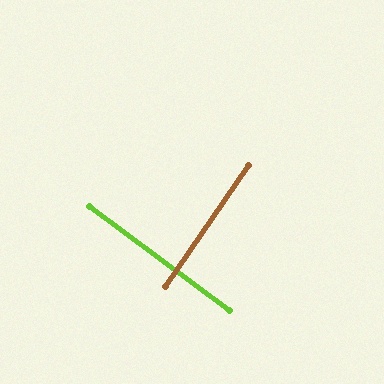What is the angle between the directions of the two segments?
Approximately 88 degrees.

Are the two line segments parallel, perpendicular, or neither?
Perpendicular — they meet at approximately 88°.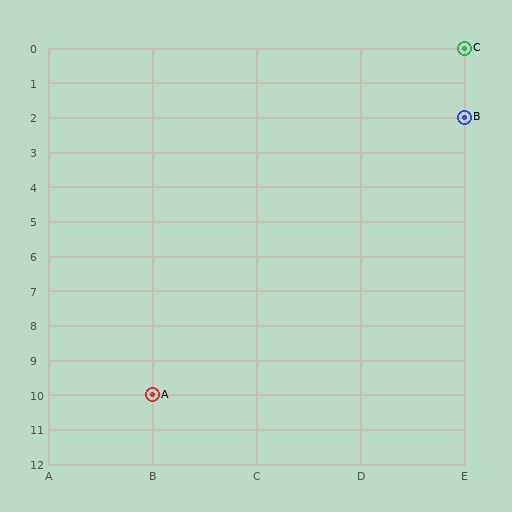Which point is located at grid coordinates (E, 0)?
Point C is at (E, 0).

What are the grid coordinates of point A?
Point A is at grid coordinates (B, 10).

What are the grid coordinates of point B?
Point B is at grid coordinates (E, 2).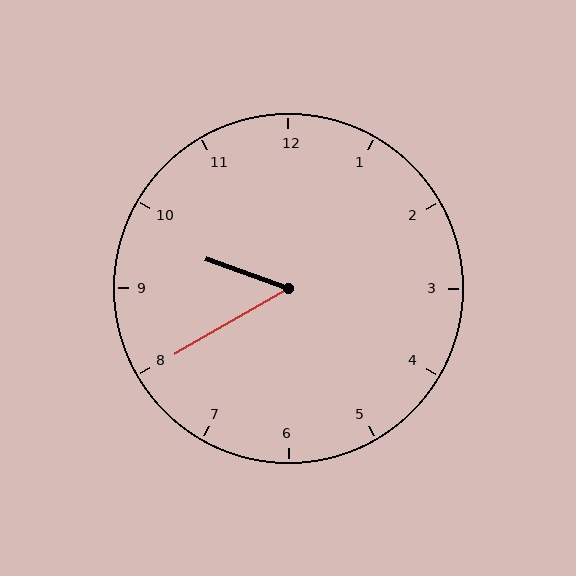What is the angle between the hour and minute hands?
Approximately 50 degrees.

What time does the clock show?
9:40.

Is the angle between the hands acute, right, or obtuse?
It is acute.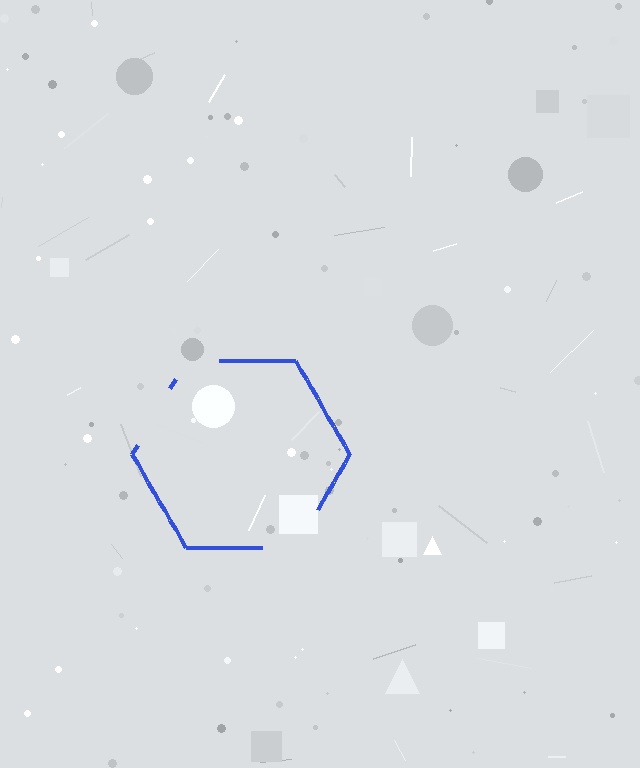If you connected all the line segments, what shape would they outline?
They would outline a hexagon.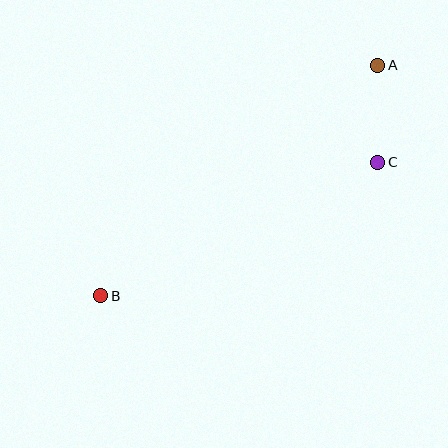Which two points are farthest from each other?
Points A and B are farthest from each other.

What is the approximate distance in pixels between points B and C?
The distance between B and C is approximately 308 pixels.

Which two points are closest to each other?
Points A and C are closest to each other.